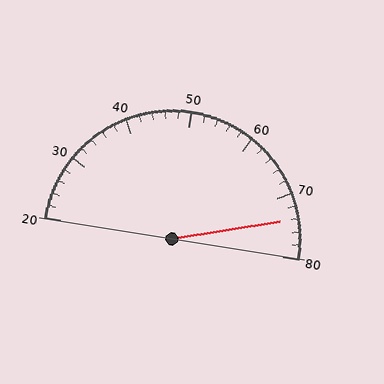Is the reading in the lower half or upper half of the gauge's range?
The reading is in the upper half of the range (20 to 80).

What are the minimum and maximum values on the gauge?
The gauge ranges from 20 to 80.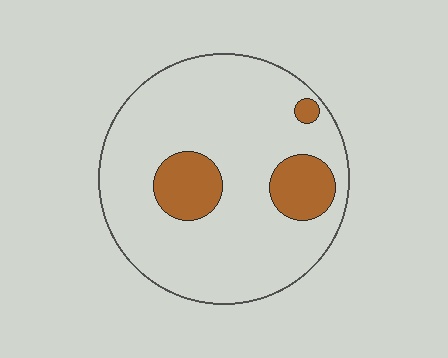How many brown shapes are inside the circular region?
3.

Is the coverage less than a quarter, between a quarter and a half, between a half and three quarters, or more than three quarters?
Less than a quarter.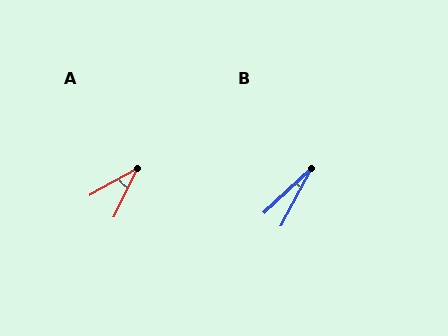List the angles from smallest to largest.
B (19°), A (35°).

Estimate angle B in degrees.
Approximately 19 degrees.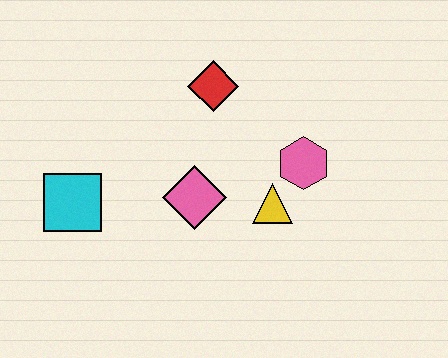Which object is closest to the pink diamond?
The yellow triangle is closest to the pink diamond.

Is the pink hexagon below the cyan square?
No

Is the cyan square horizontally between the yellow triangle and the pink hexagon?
No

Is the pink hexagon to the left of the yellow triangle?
No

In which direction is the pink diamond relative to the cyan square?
The pink diamond is to the right of the cyan square.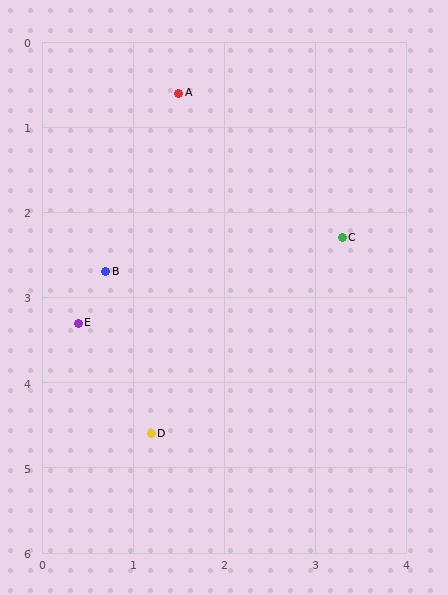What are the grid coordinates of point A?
Point A is at approximately (1.5, 0.6).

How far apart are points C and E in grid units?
Points C and E are about 3.1 grid units apart.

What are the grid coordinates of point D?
Point D is at approximately (1.2, 4.6).